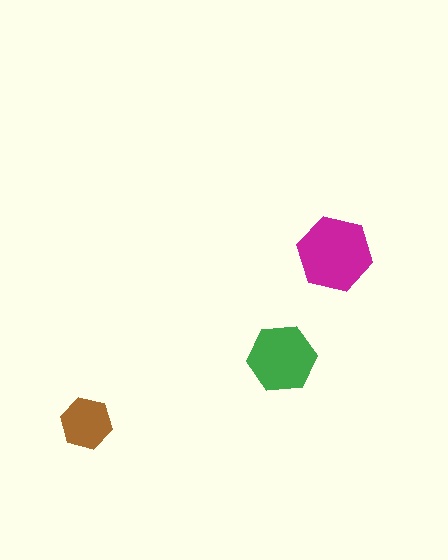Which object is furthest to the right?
The magenta hexagon is rightmost.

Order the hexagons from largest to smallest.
the magenta one, the green one, the brown one.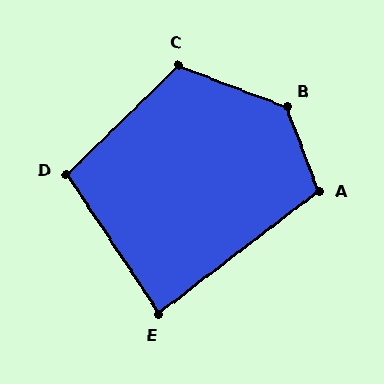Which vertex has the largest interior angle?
B, at approximately 132 degrees.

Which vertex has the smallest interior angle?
E, at approximately 86 degrees.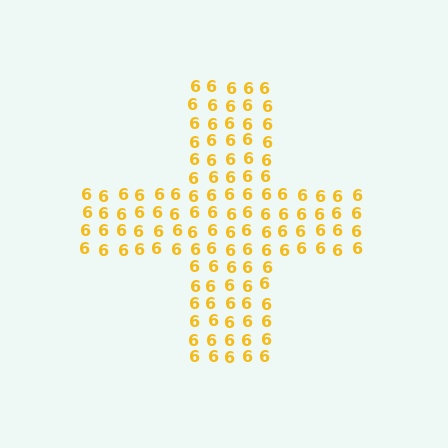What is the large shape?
The large shape is a cross.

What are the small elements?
The small elements are digit 6's.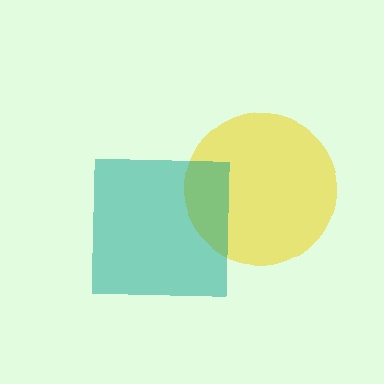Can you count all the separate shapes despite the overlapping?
Yes, there are 2 separate shapes.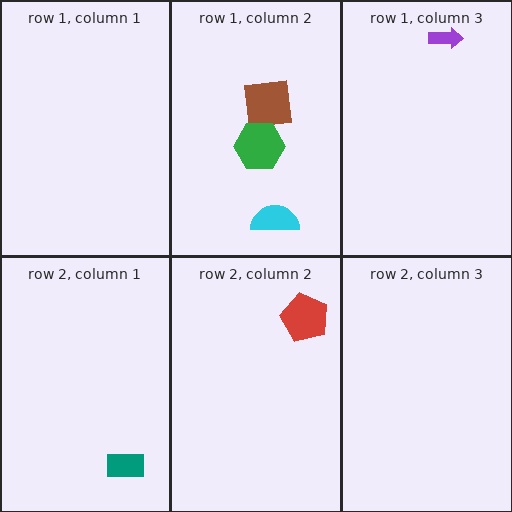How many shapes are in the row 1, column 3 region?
1.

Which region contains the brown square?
The row 1, column 2 region.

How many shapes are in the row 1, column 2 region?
3.